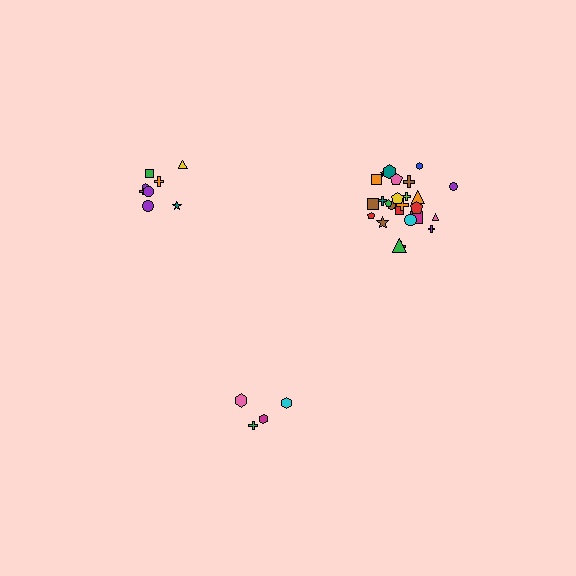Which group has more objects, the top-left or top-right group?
The top-right group.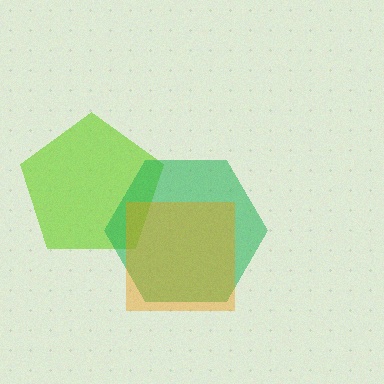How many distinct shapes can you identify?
There are 3 distinct shapes: a lime pentagon, a green hexagon, an orange square.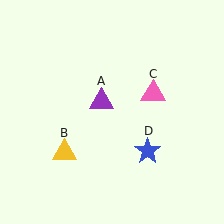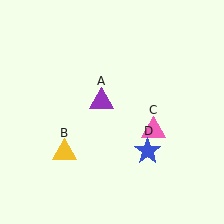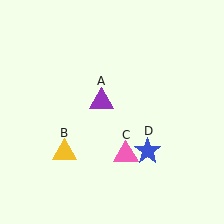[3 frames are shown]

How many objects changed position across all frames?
1 object changed position: pink triangle (object C).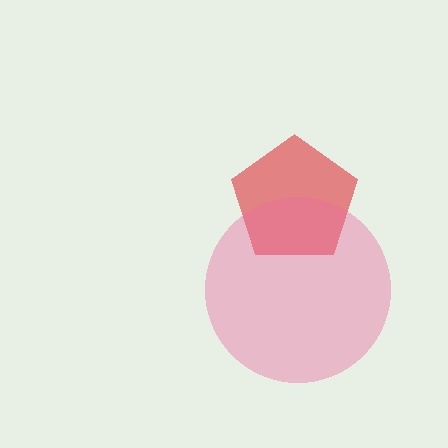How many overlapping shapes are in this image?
There are 2 overlapping shapes in the image.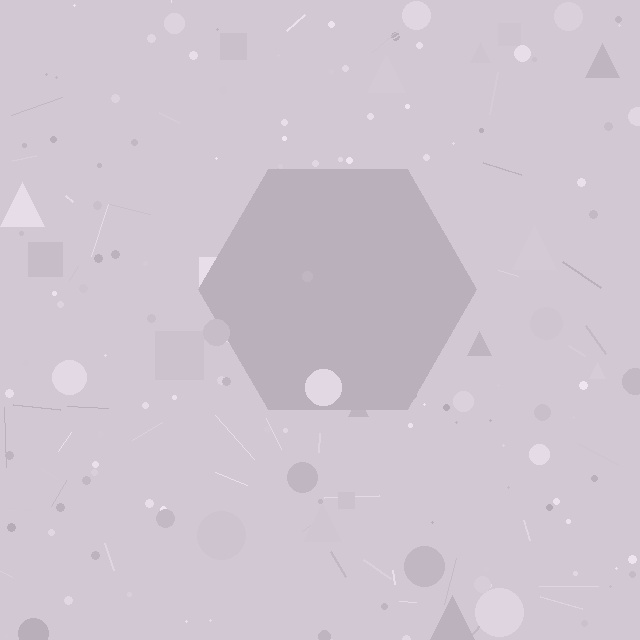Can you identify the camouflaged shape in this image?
The camouflaged shape is a hexagon.